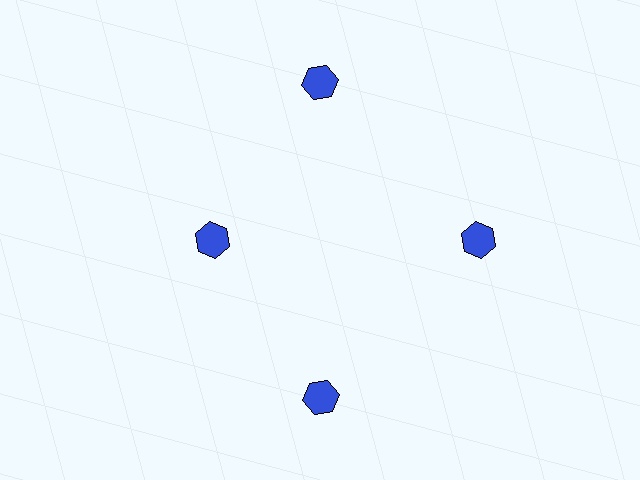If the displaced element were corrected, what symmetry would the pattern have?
It would have 4-fold rotational symmetry — the pattern would map onto itself every 90 degrees.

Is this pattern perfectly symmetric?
No. The 4 blue hexagons are arranged in a ring, but one element near the 9 o'clock position is pulled inward toward the center, breaking the 4-fold rotational symmetry.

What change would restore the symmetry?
The symmetry would be restored by moving it outward, back onto the ring so that all 4 hexagons sit at equal angles and equal distance from the center.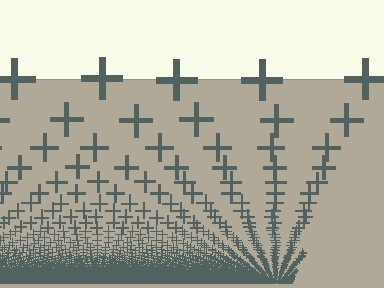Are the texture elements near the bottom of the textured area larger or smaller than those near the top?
Smaller. The gradient is inverted — elements near the bottom are smaller and denser.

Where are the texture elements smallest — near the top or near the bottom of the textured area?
Near the bottom.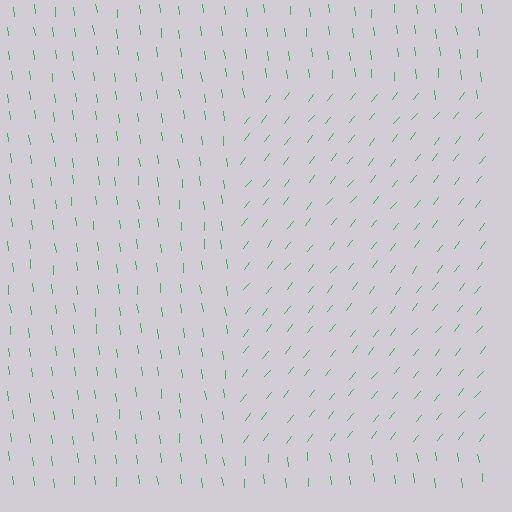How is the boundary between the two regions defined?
The boundary is defined purely by a change in line orientation (approximately 45 degrees difference). All lines are the same color and thickness.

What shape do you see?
I see a rectangle.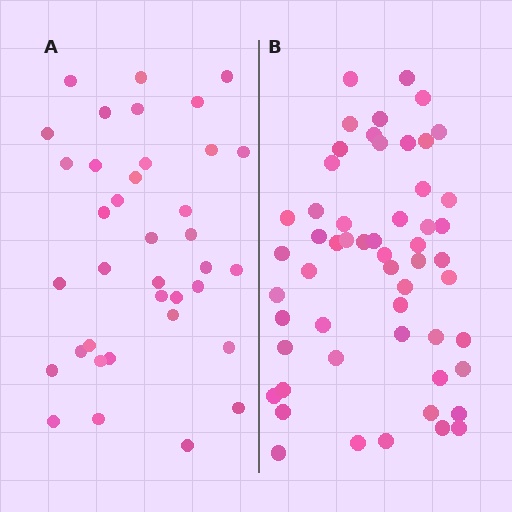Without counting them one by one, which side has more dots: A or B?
Region B (the right region) has more dots.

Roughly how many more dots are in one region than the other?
Region B has approximately 20 more dots than region A.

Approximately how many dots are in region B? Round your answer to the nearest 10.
About 60 dots. (The exact count is 55, which rounds to 60.)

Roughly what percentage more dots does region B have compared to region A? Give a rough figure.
About 50% more.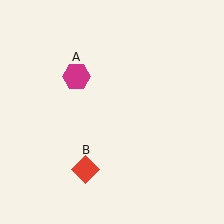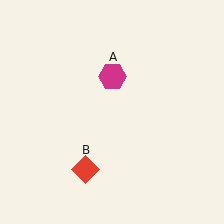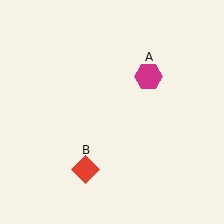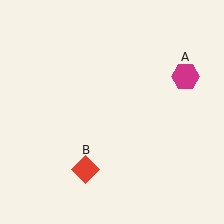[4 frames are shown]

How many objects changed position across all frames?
1 object changed position: magenta hexagon (object A).